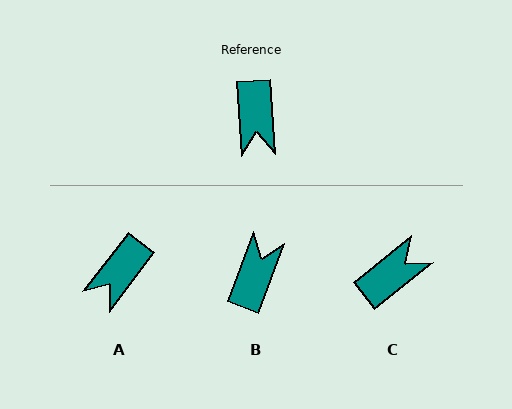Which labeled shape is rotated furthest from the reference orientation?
B, about 156 degrees away.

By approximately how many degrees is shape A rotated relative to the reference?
Approximately 41 degrees clockwise.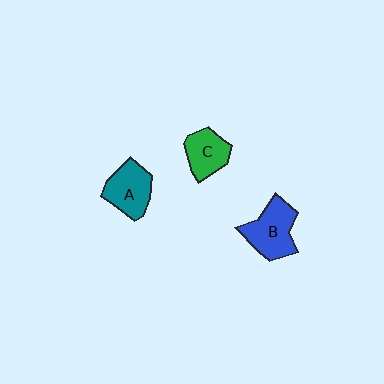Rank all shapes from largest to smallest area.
From largest to smallest: B (blue), A (teal), C (green).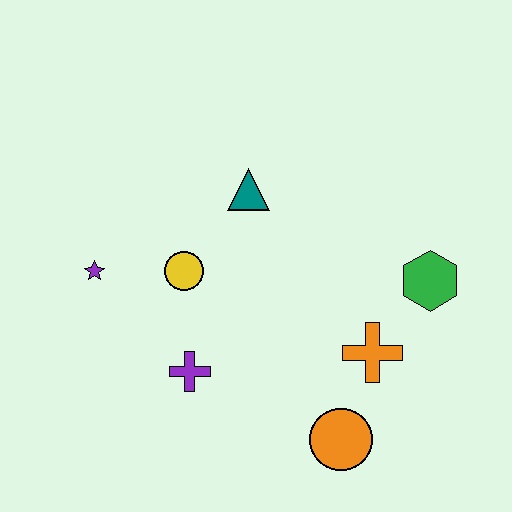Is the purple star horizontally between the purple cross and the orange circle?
No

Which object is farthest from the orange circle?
The purple star is farthest from the orange circle.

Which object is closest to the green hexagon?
The orange cross is closest to the green hexagon.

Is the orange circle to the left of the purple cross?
No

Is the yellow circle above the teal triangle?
No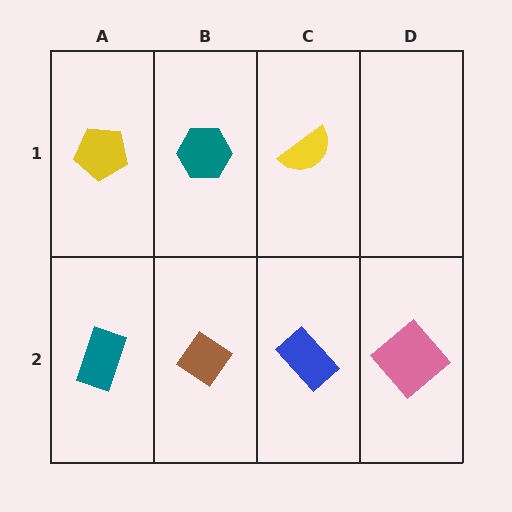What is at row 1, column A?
A yellow pentagon.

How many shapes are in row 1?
3 shapes.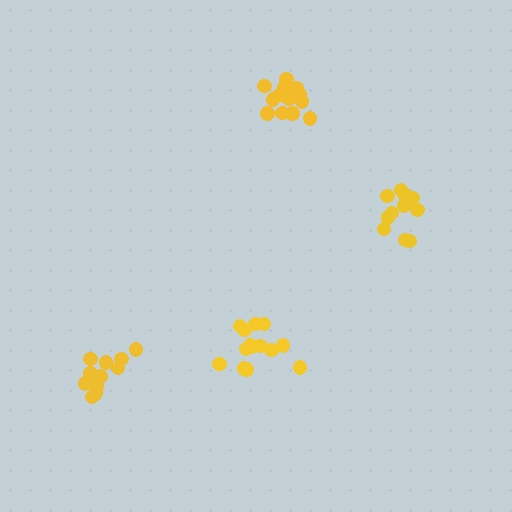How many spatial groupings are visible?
There are 4 spatial groupings.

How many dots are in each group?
Group 1: 15 dots, Group 2: 12 dots, Group 3: 13 dots, Group 4: 15 dots (55 total).